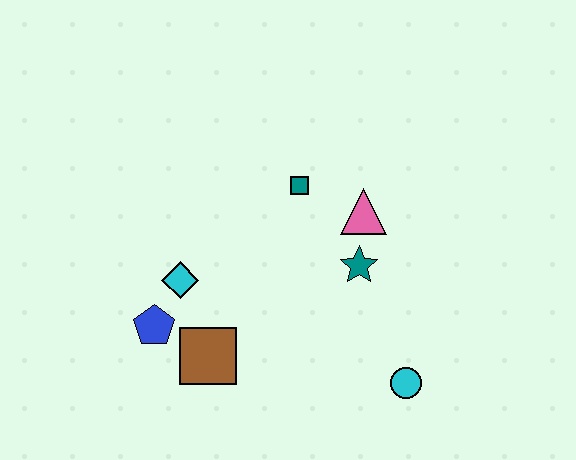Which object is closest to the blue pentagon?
The cyan diamond is closest to the blue pentagon.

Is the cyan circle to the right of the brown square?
Yes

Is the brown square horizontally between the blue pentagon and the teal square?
Yes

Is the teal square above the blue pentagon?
Yes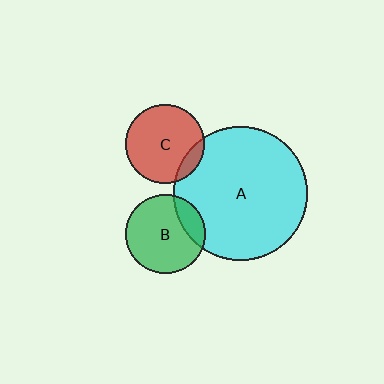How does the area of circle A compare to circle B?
Approximately 2.8 times.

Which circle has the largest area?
Circle A (cyan).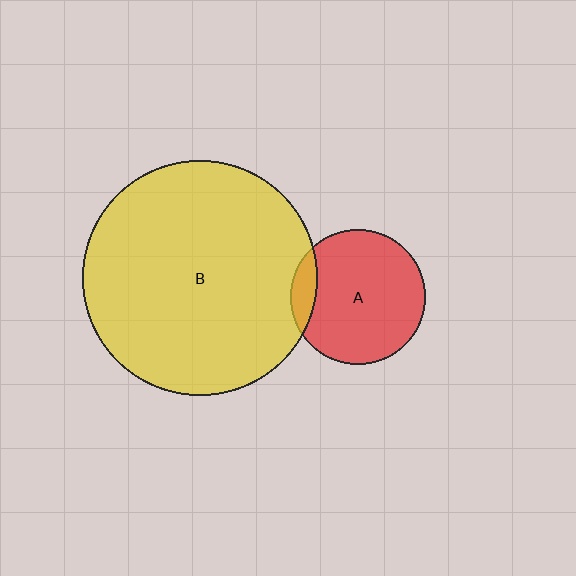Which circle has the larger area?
Circle B (yellow).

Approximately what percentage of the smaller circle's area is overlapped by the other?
Approximately 10%.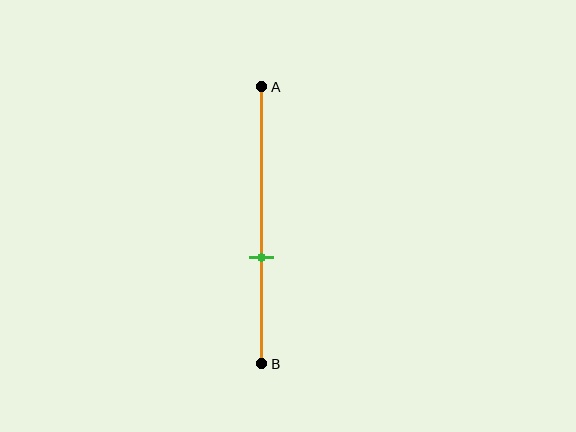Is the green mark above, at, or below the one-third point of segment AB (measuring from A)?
The green mark is below the one-third point of segment AB.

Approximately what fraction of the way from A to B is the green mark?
The green mark is approximately 60% of the way from A to B.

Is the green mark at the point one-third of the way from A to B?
No, the mark is at about 60% from A, not at the 33% one-third point.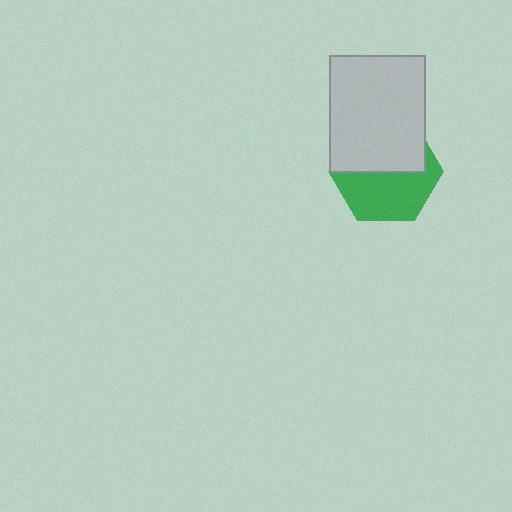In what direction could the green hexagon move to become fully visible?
The green hexagon could move down. That would shift it out from behind the light gray rectangle entirely.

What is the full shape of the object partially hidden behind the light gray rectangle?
The partially hidden object is a green hexagon.